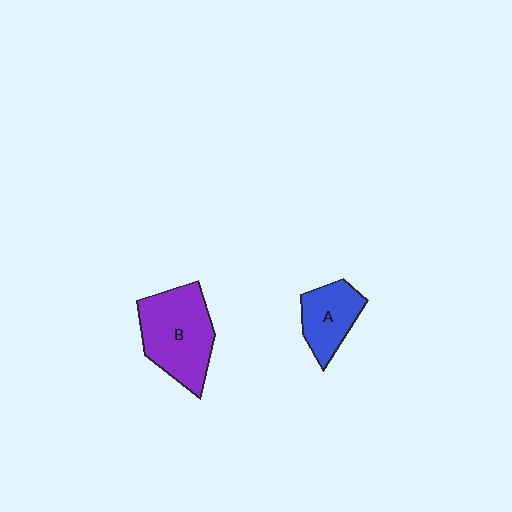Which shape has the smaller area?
Shape A (blue).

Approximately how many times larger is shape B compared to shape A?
Approximately 1.7 times.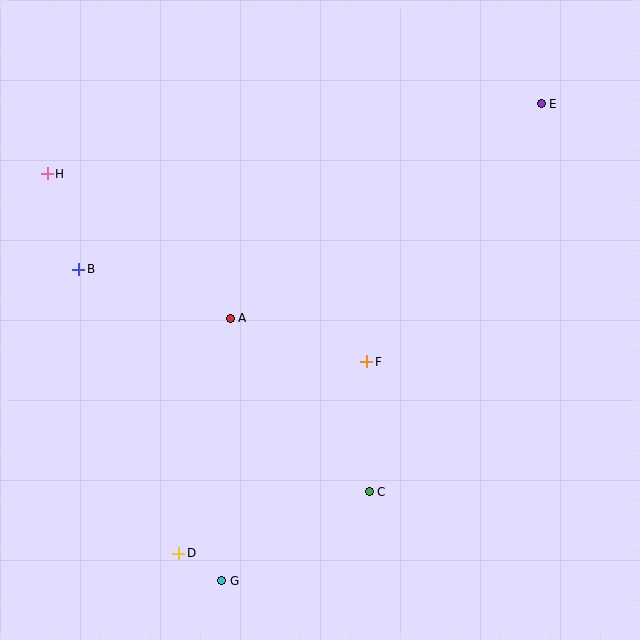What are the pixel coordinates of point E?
Point E is at (541, 104).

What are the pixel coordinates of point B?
Point B is at (79, 269).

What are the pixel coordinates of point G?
Point G is at (222, 581).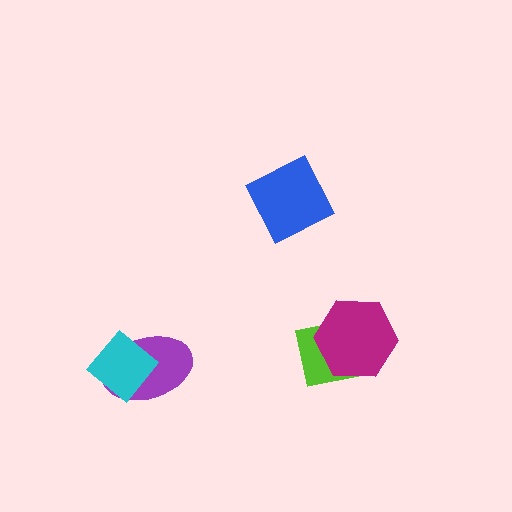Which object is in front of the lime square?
The magenta hexagon is in front of the lime square.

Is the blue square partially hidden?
No, no other shape covers it.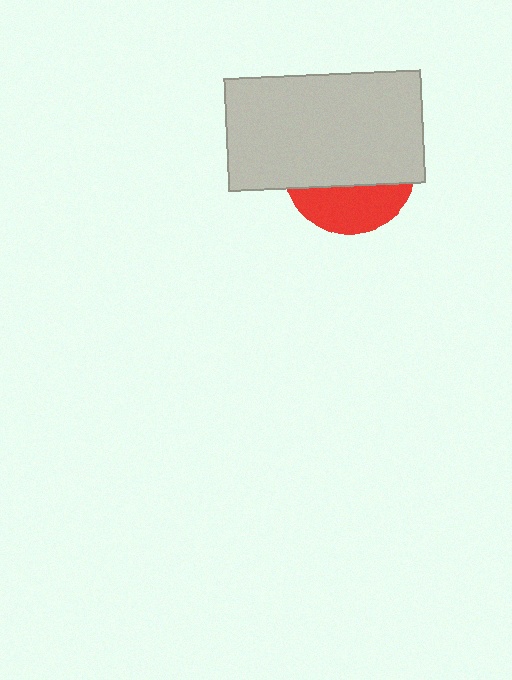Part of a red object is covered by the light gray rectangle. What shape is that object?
It is a circle.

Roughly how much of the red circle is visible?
A small part of it is visible (roughly 32%).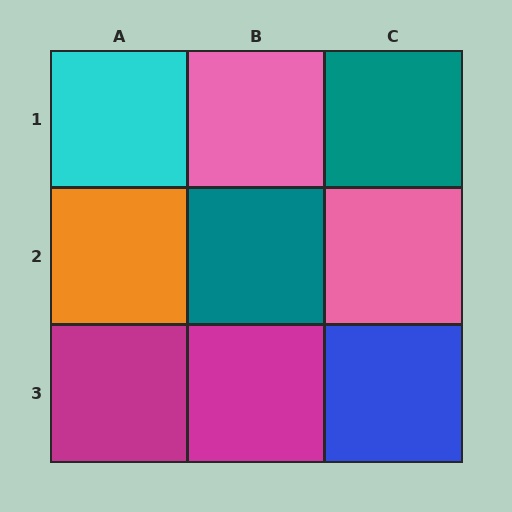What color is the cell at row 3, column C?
Blue.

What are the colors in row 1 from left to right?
Cyan, pink, teal.